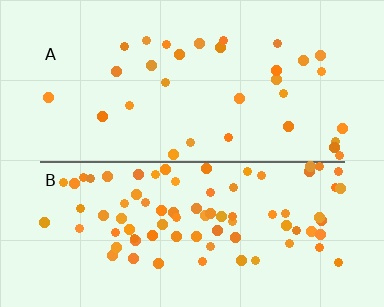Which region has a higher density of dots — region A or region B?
B (the bottom).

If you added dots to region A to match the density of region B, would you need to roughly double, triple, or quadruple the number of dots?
Approximately triple.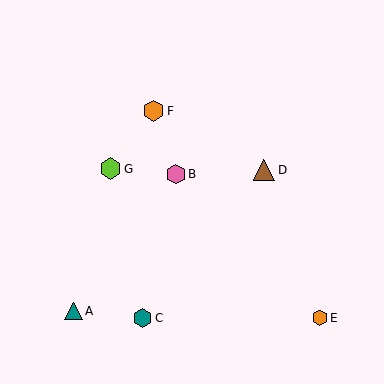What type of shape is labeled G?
Shape G is a lime hexagon.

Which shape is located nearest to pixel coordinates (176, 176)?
The pink hexagon (labeled B) at (176, 174) is nearest to that location.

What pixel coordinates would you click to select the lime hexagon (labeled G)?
Click at (110, 169) to select the lime hexagon G.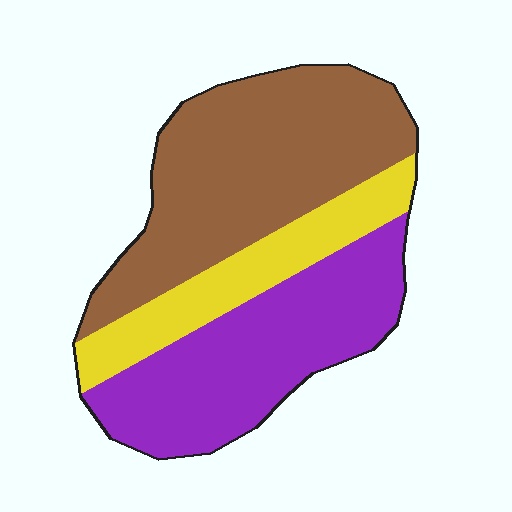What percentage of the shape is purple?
Purple takes up about three eighths (3/8) of the shape.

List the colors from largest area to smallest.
From largest to smallest: brown, purple, yellow.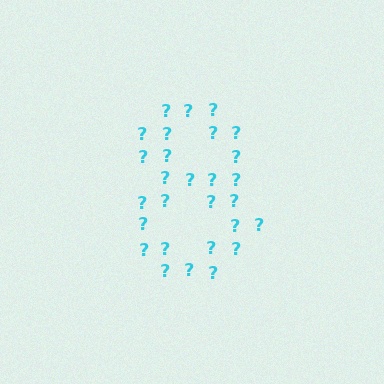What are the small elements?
The small elements are question marks.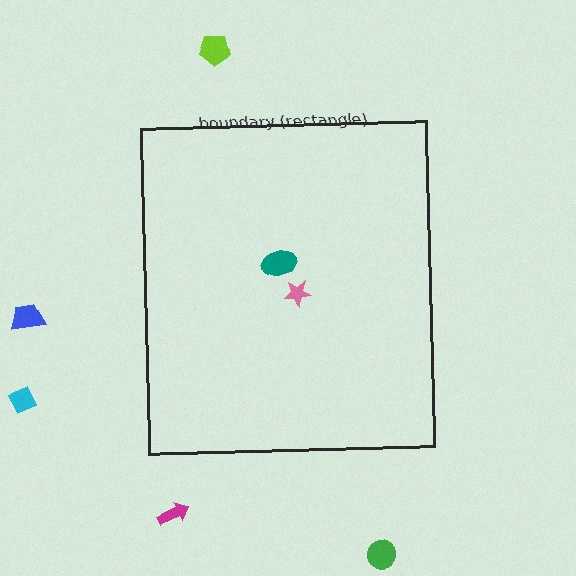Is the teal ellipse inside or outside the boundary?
Inside.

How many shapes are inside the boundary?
2 inside, 5 outside.